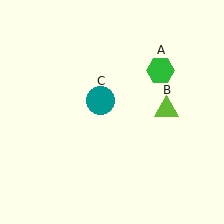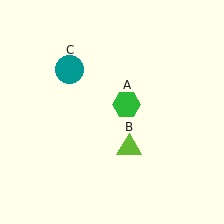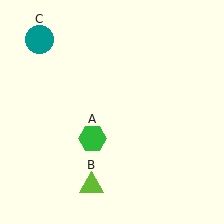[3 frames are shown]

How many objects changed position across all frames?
3 objects changed position: green hexagon (object A), lime triangle (object B), teal circle (object C).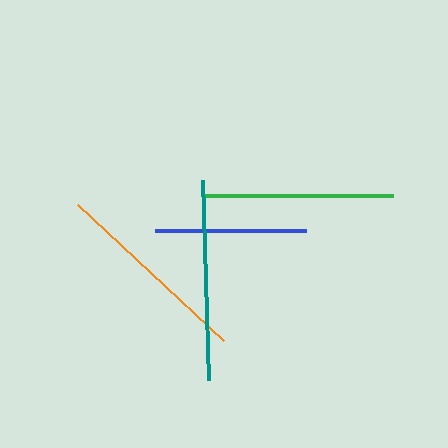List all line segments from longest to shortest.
From longest to shortest: teal, orange, green, blue.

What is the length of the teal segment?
The teal segment is approximately 200 pixels long.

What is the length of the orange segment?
The orange segment is approximately 200 pixels long.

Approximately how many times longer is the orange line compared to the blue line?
The orange line is approximately 1.3 times the length of the blue line.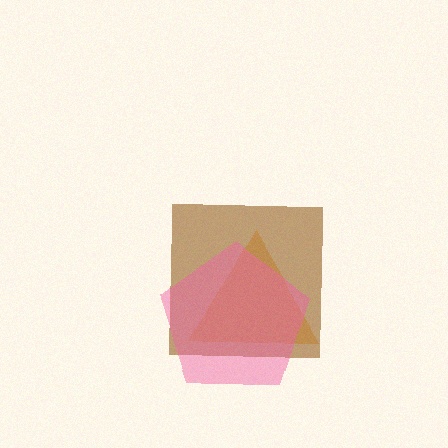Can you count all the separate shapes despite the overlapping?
Yes, there are 3 separate shapes.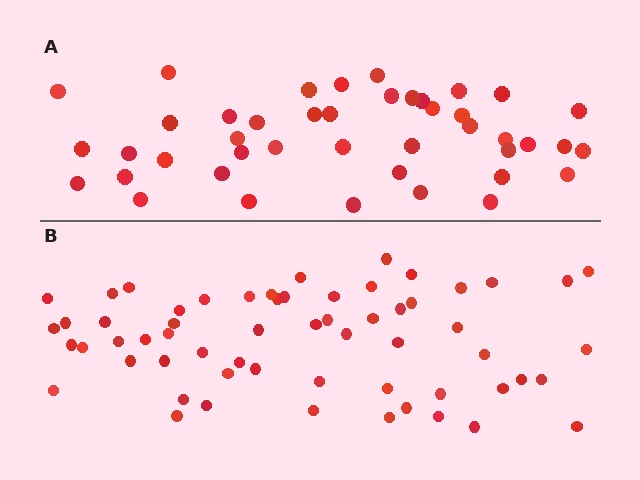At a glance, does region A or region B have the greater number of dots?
Region B (the bottom region) has more dots.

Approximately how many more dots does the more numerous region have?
Region B has approximately 15 more dots than region A.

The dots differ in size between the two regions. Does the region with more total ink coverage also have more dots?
No. Region A has more total ink coverage because its dots are larger, but region B actually contains more individual dots. Total area can be misleading — the number of items is what matters here.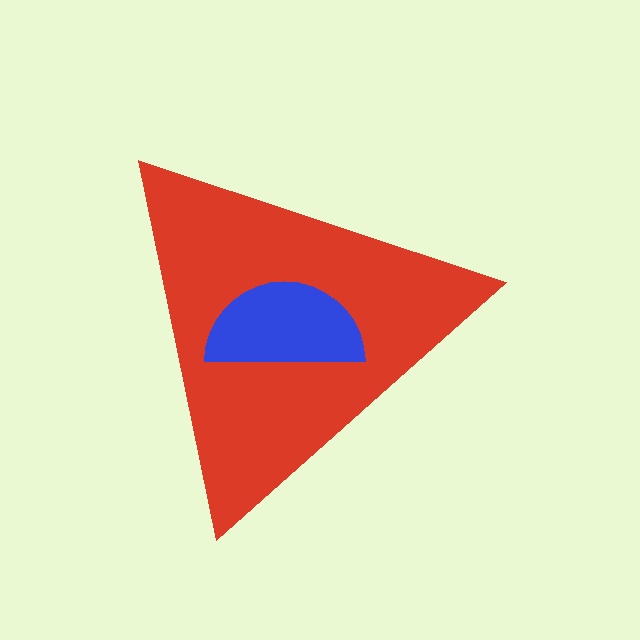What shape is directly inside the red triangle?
The blue semicircle.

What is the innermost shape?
The blue semicircle.